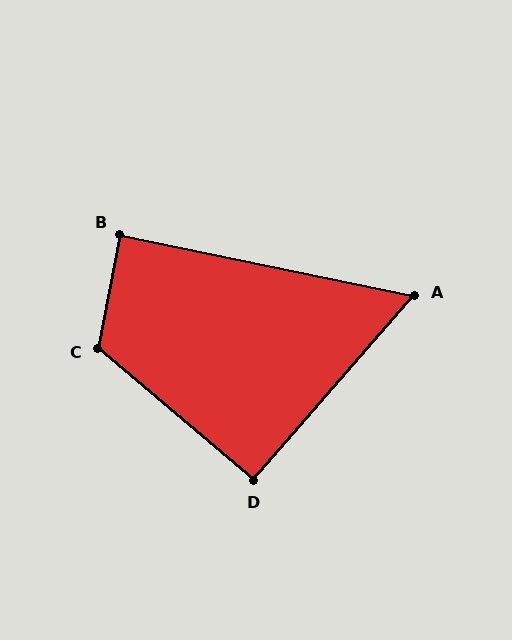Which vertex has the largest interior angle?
C, at approximately 119 degrees.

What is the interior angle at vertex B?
Approximately 89 degrees (approximately right).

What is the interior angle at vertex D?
Approximately 91 degrees (approximately right).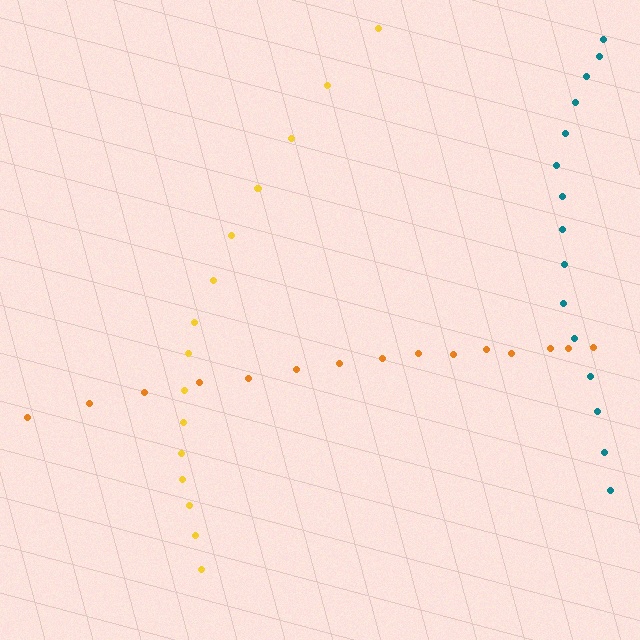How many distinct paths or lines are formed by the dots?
There are 3 distinct paths.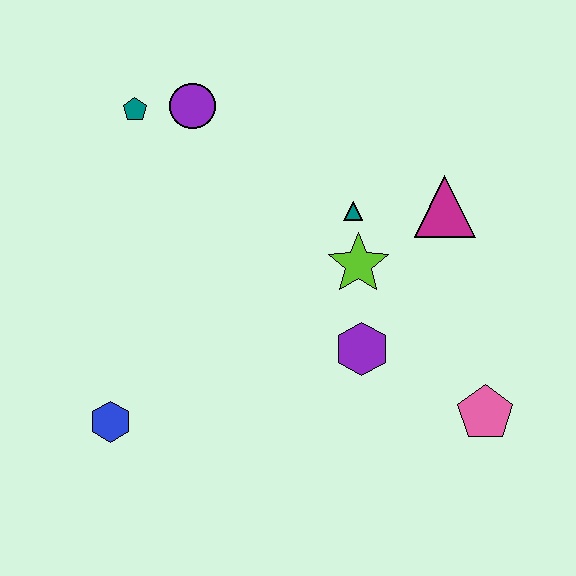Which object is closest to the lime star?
The teal triangle is closest to the lime star.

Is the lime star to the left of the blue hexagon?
No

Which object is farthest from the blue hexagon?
The magenta triangle is farthest from the blue hexagon.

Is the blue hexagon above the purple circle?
No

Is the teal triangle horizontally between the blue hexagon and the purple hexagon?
Yes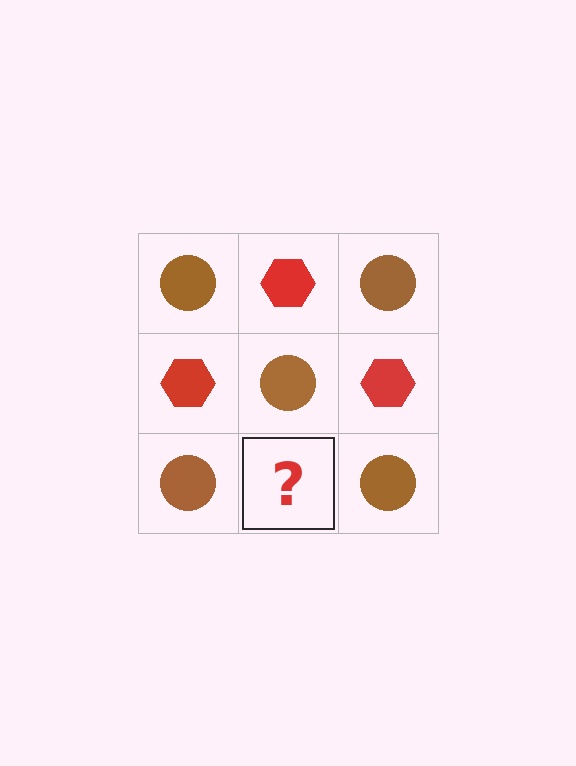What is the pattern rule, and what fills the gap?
The rule is that it alternates brown circle and red hexagon in a checkerboard pattern. The gap should be filled with a red hexagon.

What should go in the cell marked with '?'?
The missing cell should contain a red hexagon.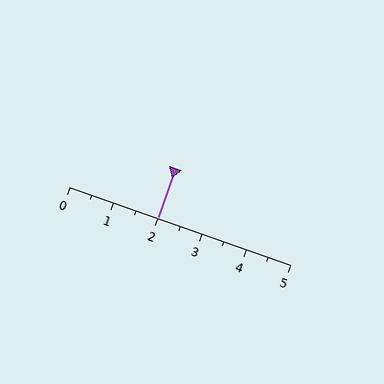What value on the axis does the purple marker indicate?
The marker indicates approximately 2.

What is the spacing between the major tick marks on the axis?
The major ticks are spaced 1 apart.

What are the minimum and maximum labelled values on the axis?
The axis runs from 0 to 5.